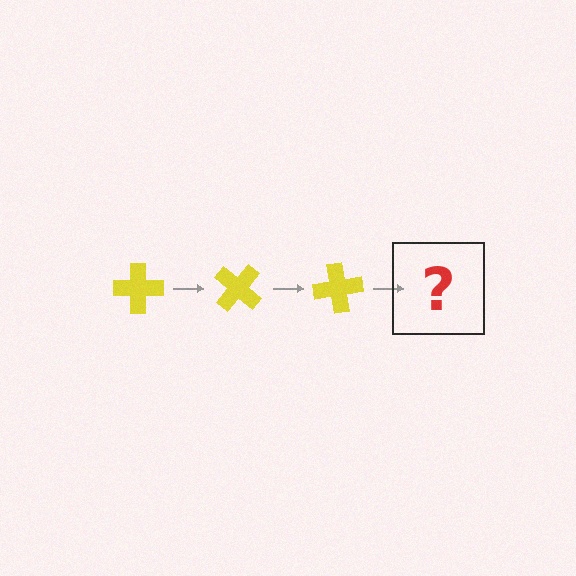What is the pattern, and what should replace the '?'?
The pattern is that the cross rotates 40 degrees each step. The '?' should be a yellow cross rotated 120 degrees.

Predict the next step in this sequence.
The next step is a yellow cross rotated 120 degrees.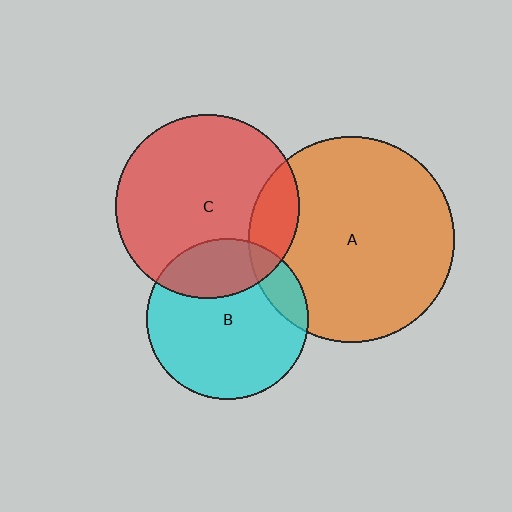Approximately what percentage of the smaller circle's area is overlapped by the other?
Approximately 15%.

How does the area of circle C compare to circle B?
Approximately 1.3 times.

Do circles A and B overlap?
Yes.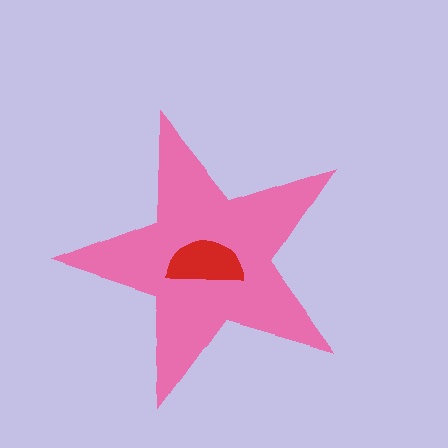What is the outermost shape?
The pink star.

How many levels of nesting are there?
2.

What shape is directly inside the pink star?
The red semicircle.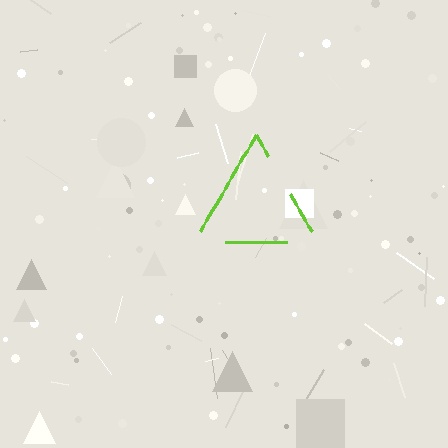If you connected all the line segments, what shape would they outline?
They would outline a triangle.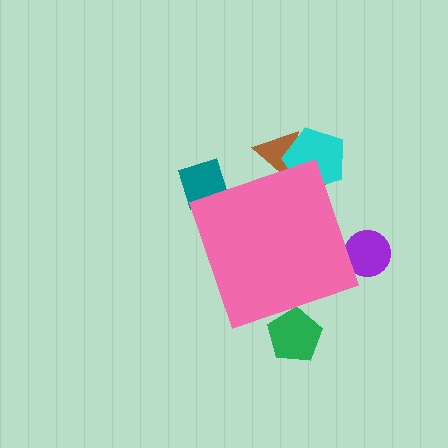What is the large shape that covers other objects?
A pink diamond.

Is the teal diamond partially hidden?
Yes, the teal diamond is partially hidden behind the pink diamond.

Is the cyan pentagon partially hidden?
Yes, the cyan pentagon is partially hidden behind the pink diamond.